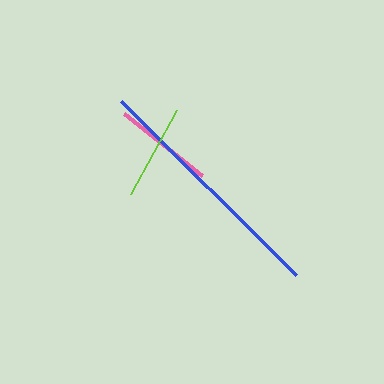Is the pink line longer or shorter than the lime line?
The pink line is longer than the lime line.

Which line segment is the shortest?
The lime line is the shortest at approximately 96 pixels.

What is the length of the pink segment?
The pink segment is approximately 100 pixels long.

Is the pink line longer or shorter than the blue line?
The blue line is longer than the pink line.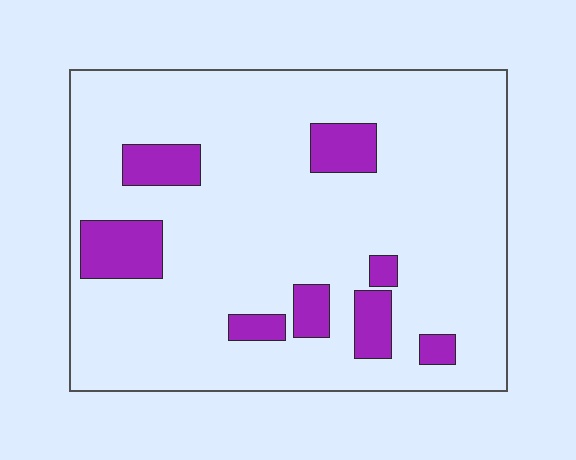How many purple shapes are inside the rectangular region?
8.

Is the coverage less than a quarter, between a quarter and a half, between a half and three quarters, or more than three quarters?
Less than a quarter.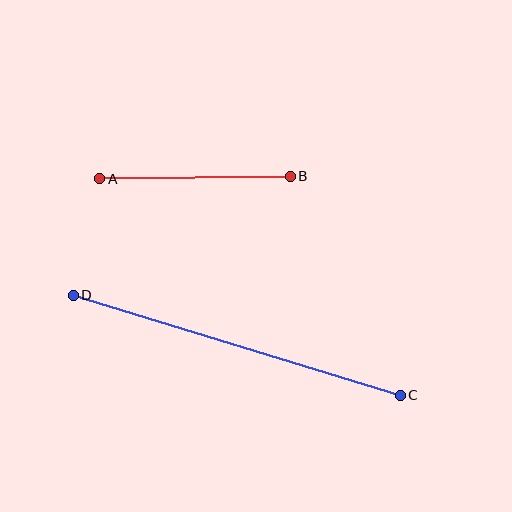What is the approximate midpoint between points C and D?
The midpoint is at approximately (237, 345) pixels.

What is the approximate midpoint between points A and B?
The midpoint is at approximately (195, 178) pixels.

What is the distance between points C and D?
The distance is approximately 342 pixels.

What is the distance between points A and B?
The distance is approximately 190 pixels.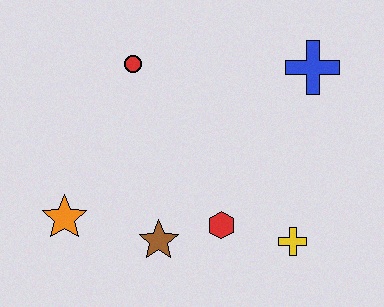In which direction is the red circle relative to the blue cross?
The red circle is to the left of the blue cross.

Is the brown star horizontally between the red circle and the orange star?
No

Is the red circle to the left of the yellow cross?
Yes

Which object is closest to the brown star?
The red hexagon is closest to the brown star.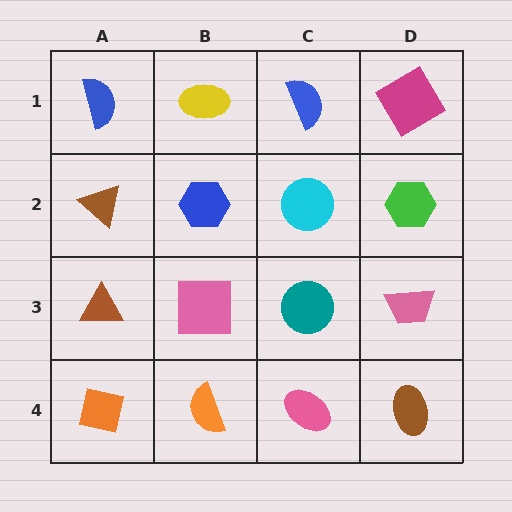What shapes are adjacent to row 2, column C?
A blue semicircle (row 1, column C), a teal circle (row 3, column C), a blue hexagon (row 2, column B), a green hexagon (row 2, column D).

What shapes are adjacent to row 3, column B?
A blue hexagon (row 2, column B), an orange semicircle (row 4, column B), a brown triangle (row 3, column A), a teal circle (row 3, column C).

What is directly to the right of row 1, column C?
A magenta diamond.